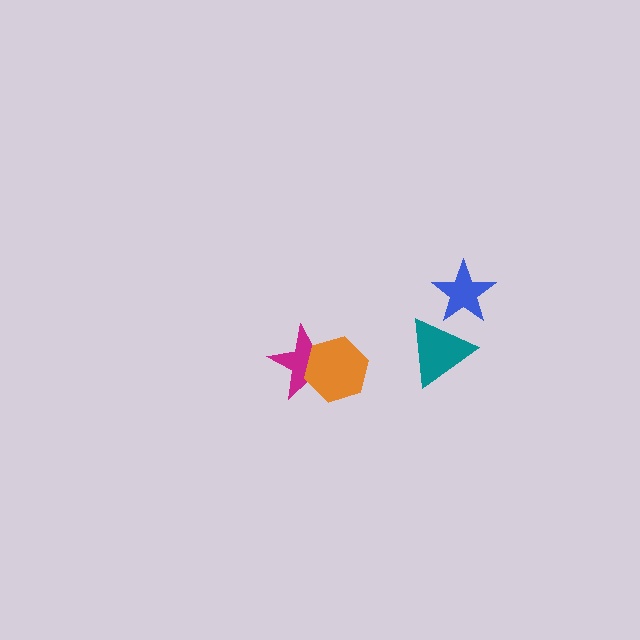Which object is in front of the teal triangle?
The blue star is in front of the teal triangle.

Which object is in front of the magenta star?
The orange hexagon is in front of the magenta star.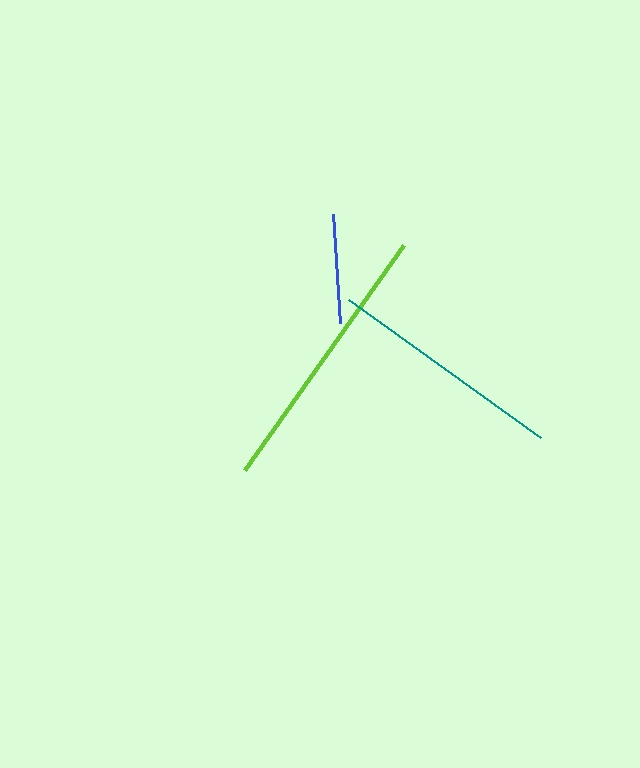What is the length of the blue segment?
The blue segment is approximately 110 pixels long.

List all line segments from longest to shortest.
From longest to shortest: lime, teal, blue.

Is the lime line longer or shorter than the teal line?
The lime line is longer than the teal line.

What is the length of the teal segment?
The teal segment is approximately 236 pixels long.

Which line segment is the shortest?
The blue line is the shortest at approximately 110 pixels.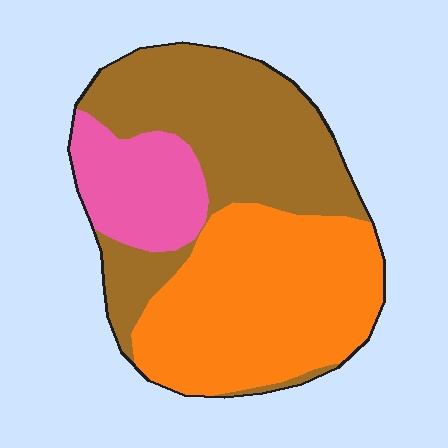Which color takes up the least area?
Pink, at roughly 15%.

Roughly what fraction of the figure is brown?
Brown covers 41% of the figure.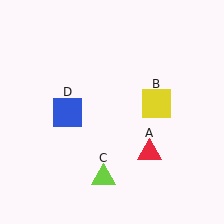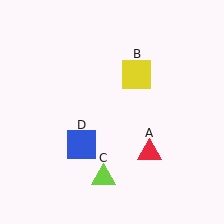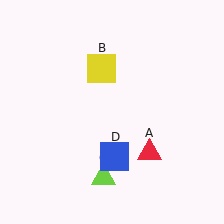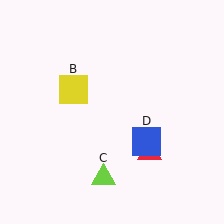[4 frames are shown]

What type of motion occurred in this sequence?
The yellow square (object B), blue square (object D) rotated counterclockwise around the center of the scene.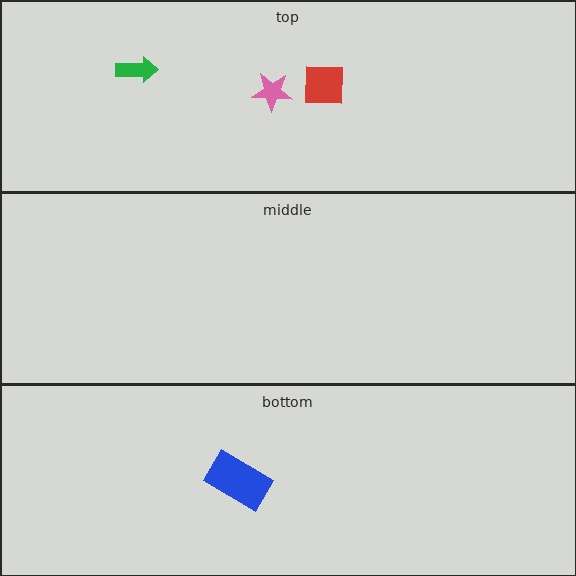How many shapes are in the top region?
3.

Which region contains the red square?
The top region.